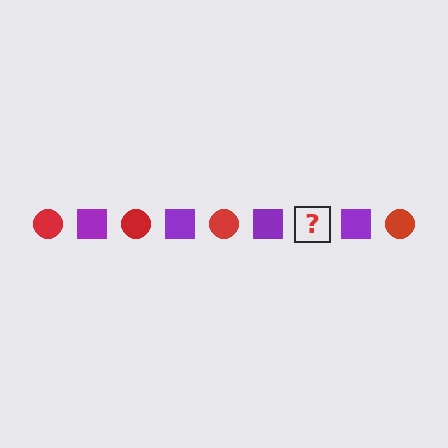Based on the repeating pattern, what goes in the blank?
The blank should be a red circle.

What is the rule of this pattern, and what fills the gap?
The rule is that the pattern alternates between red circle and purple square. The gap should be filled with a red circle.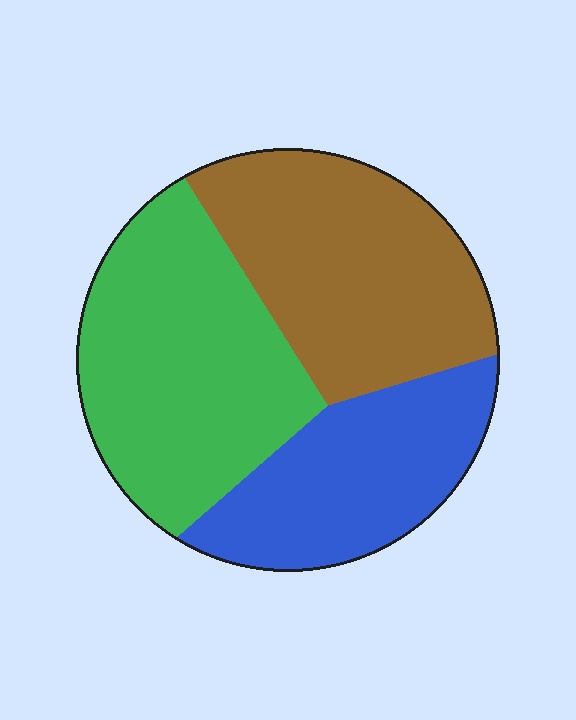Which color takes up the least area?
Blue, at roughly 25%.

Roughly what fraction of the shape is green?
Green takes up about three eighths (3/8) of the shape.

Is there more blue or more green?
Green.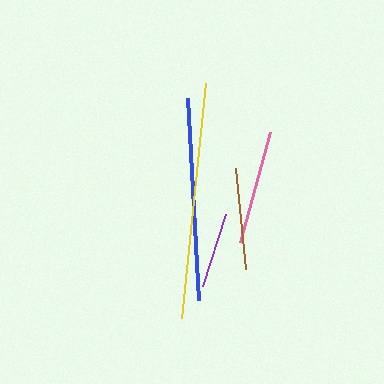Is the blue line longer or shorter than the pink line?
The blue line is longer than the pink line.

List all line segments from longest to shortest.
From longest to shortest: yellow, blue, pink, brown, purple.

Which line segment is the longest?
The yellow line is the longest at approximately 236 pixels.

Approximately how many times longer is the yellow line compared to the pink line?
The yellow line is approximately 2.1 times the length of the pink line.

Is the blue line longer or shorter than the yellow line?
The yellow line is longer than the blue line.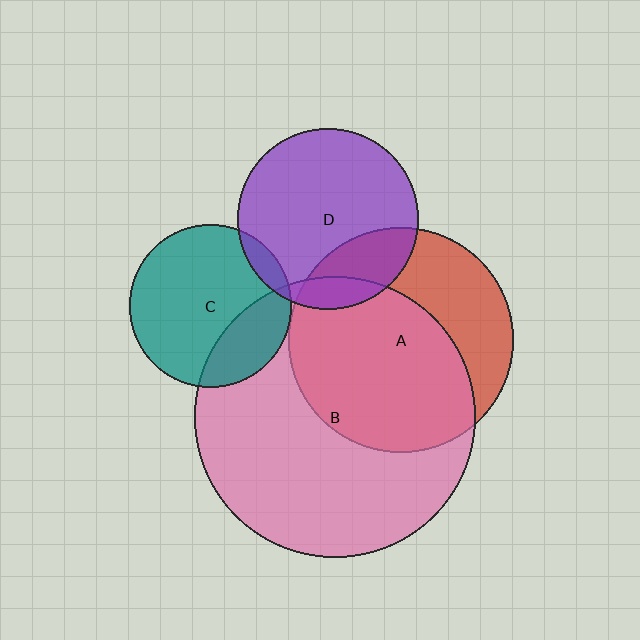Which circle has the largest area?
Circle B (pink).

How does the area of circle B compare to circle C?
Approximately 3.0 times.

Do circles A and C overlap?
Yes.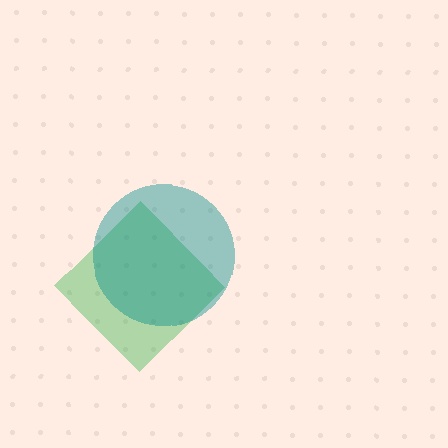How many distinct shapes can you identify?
There are 2 distinct shapes: a green diamond, a teal circle.